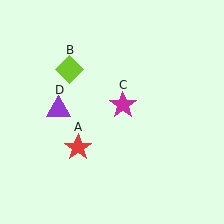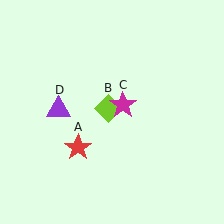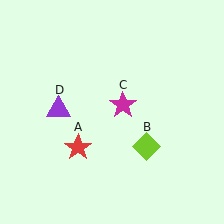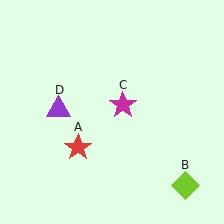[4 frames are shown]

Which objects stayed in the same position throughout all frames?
Red star (object A) and magenta star (object C) and purple triangle (object D) remained stationary.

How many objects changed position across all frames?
1 object changed position: lime diamond (object B).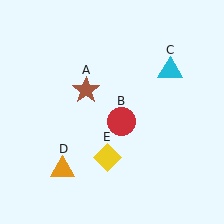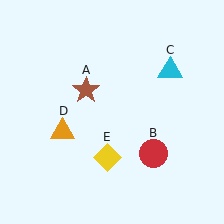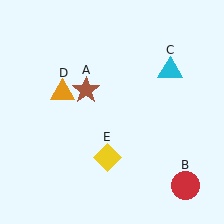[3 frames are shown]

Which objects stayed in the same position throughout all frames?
Brown star (object A) and cyan triangle (object C) and yellow diamond (object E) remained stationary.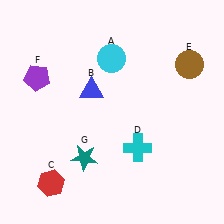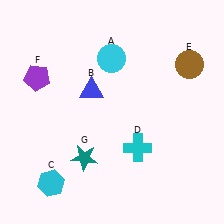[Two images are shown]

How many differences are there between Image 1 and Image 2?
There is 1 difference between the two images.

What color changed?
The hexagon (C) changed from red in Image 1 to cyan in Image 2.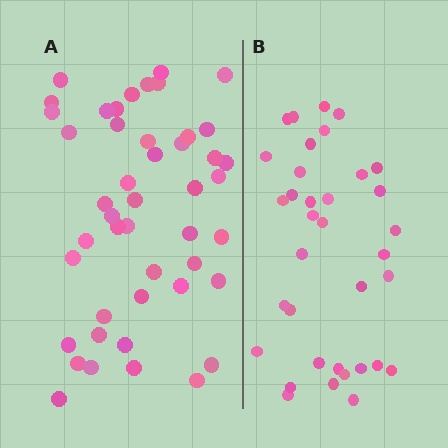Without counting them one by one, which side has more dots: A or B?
Region A (the left region) has more dots.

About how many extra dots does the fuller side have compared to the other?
Region A has roughly 12 or so more dots than region B.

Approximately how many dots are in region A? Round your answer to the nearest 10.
About 50 dots. (The exact count is 46, which rounds to 50.)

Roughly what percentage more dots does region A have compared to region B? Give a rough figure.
About 30% more.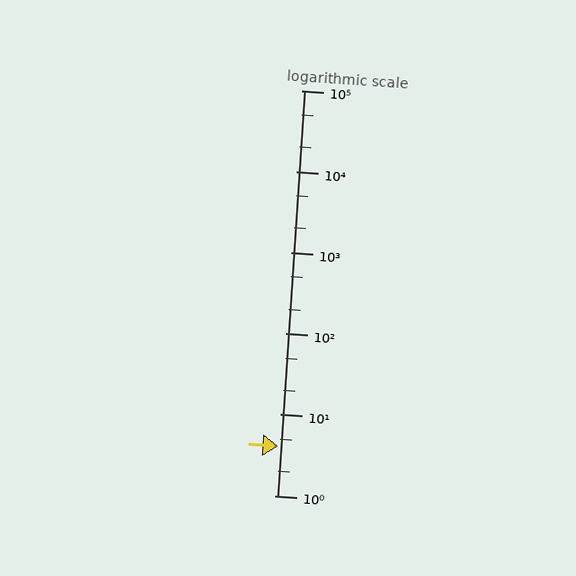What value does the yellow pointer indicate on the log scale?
The pointer indicates approximately 4.1.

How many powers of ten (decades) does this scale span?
The scale spans 5 decades, from 1 to 100000.